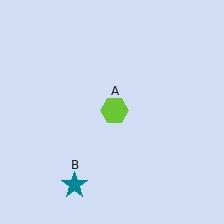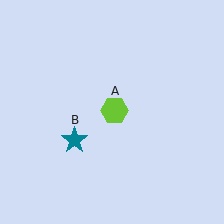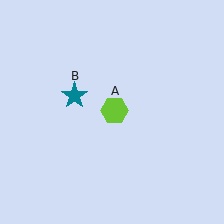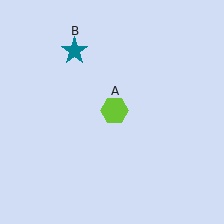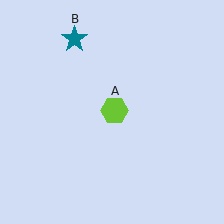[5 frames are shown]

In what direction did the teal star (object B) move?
The teal star (object B) moved up.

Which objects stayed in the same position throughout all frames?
Lime hexagon (object A) remained stationary.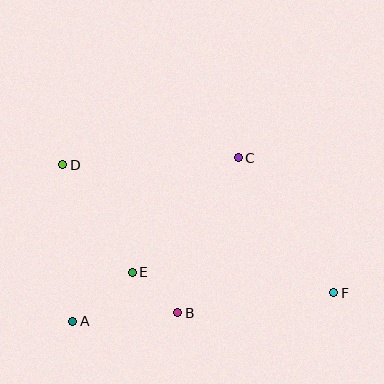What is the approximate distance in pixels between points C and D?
The distance between C and D is approximately 175 pixels.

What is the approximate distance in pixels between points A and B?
The distance between A and B is approximately 105 pixels.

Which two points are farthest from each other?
Points D and F are farthest from each other.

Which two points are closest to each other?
Points B and E are closest to each other.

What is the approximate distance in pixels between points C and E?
The distance between C and E is approximately 156 pixels.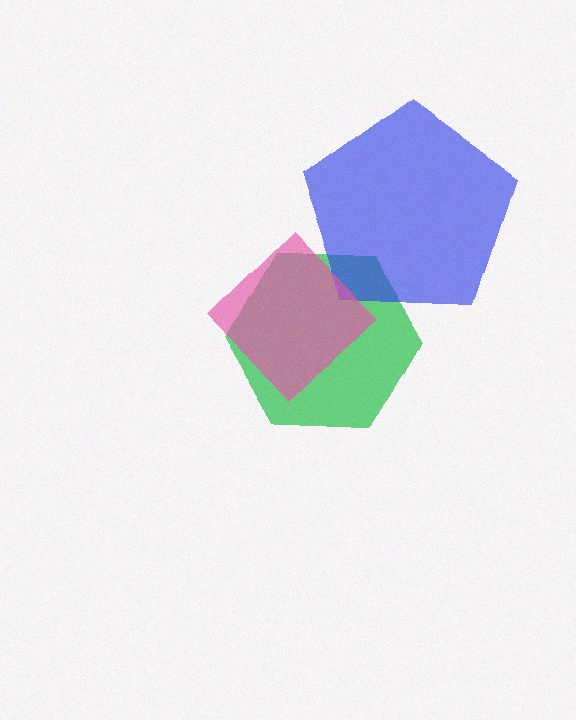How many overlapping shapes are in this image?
There are 3 overlapping shapes in the image.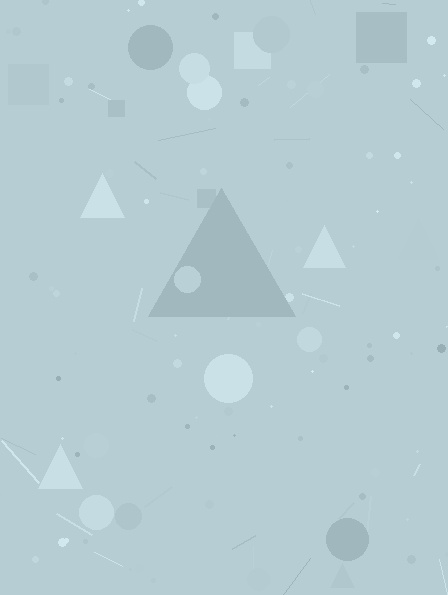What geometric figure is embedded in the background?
A triangle is embedded in the background.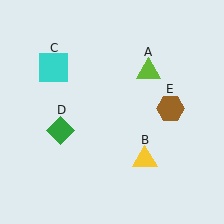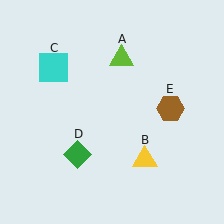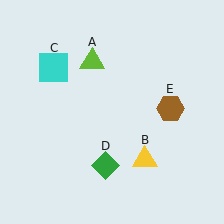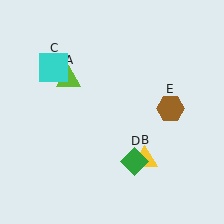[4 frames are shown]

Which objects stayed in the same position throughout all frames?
Yellow triangle (object B) and cyan square (object C) and brown hexagon (object E) remained stationary.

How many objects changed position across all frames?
2 objects changed position: lime triangle (object A), green diamond (object D).